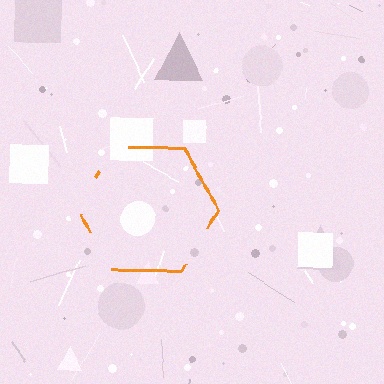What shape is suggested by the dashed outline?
The dashed outline suggests a hexagon.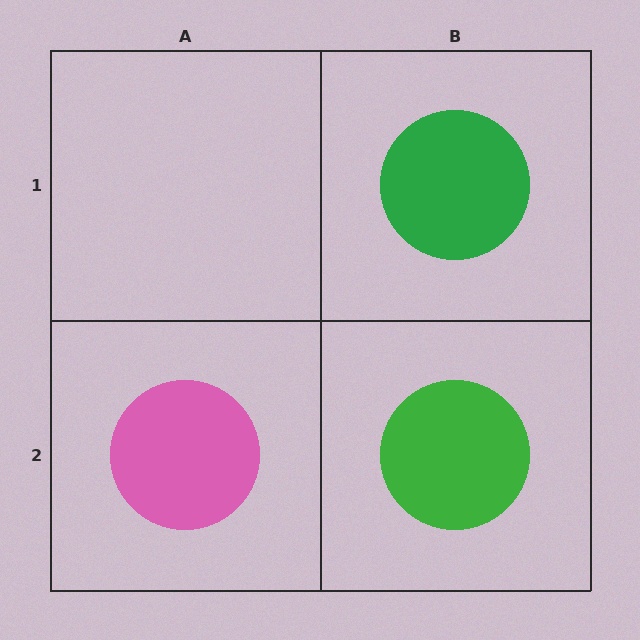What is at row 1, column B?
A green circle.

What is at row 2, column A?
A pink circle.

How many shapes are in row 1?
1 shape.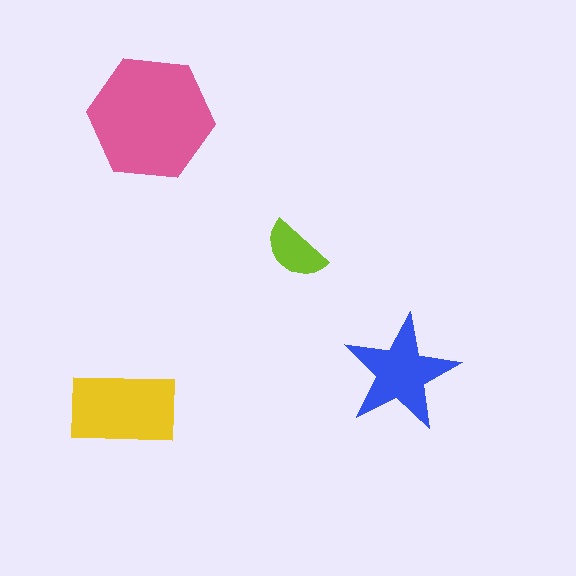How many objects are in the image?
There are 4 objects in the image.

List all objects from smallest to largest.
The lime semicircle, the blue star, the yellow rectangle, the pink hexagon.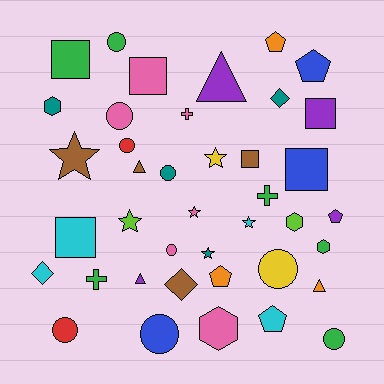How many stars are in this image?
There are 6 stars.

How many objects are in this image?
There are 40 objects.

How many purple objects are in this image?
There are 4 purple objects.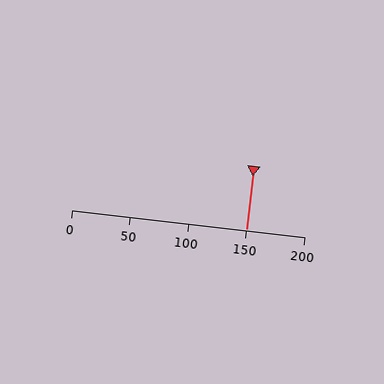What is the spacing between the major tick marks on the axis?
The major ticks are spaced 50 apart.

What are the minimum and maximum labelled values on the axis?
The axis runs from 0 to 200.